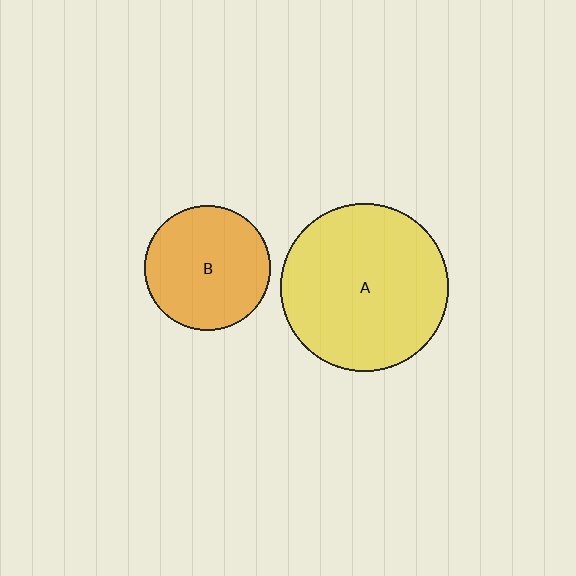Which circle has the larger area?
Circle A (yellow).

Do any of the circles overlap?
No, none of the circles overlap.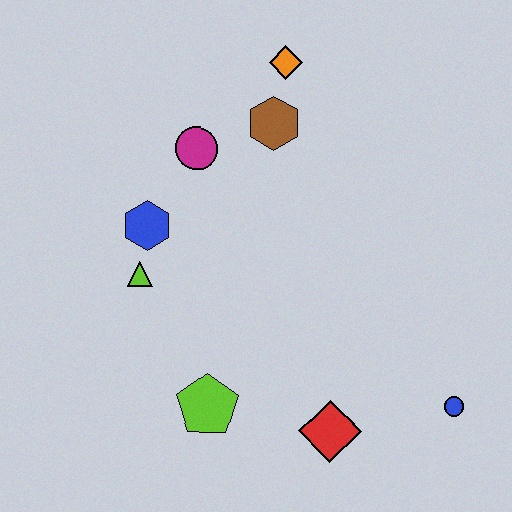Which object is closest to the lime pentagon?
The red diamond is closest to the lime pentagon.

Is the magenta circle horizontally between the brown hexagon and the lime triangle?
Yes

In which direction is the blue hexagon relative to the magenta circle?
The blue hexagon is below the magenta circle.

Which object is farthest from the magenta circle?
The blue circle is farthest from the magenta circle.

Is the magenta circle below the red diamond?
No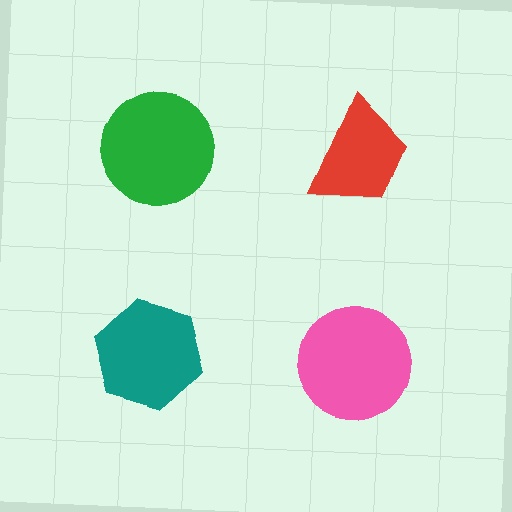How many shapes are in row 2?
2 shapes.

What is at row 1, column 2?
A red trapezoid.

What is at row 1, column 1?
A green circle.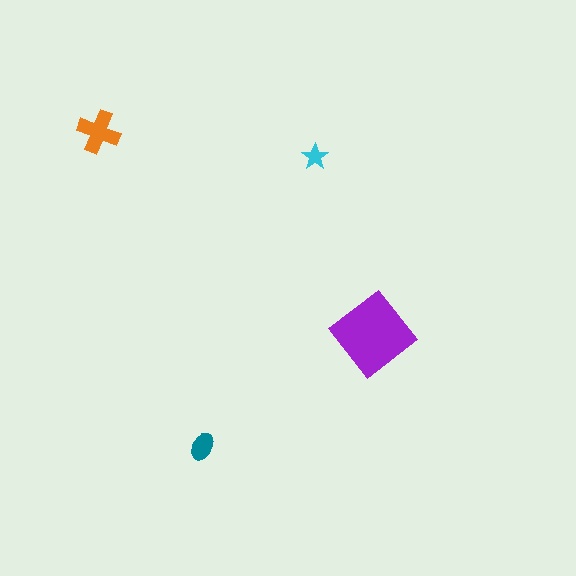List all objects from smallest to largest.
The cyan star, the teal ellipse, the orange cross, the purple diamond.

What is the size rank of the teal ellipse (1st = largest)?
3rd.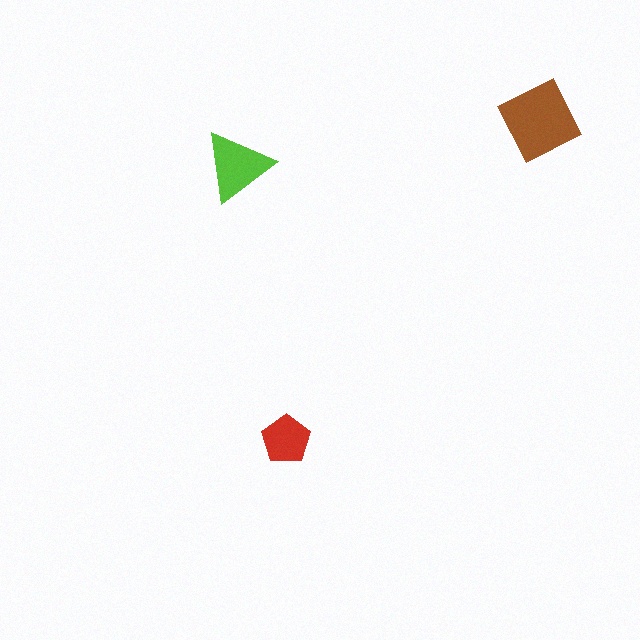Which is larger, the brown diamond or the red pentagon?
The brown diamond.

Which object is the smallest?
The red pentagon.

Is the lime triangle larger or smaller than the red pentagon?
Larger.